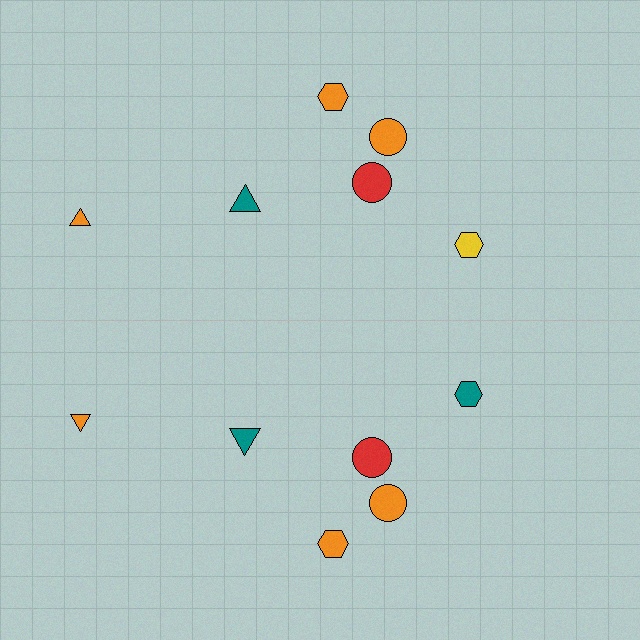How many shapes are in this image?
There are 12 shapes in this image.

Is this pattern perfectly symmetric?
No, the pattern is not perfectly symmetric. The teal hexagon on the bottom side breaks the symmetry — its mirror counterpart is yellow.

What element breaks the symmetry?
The teal hexagon on the bottom side breaks the symmetry — its mirror counterpart is yellow.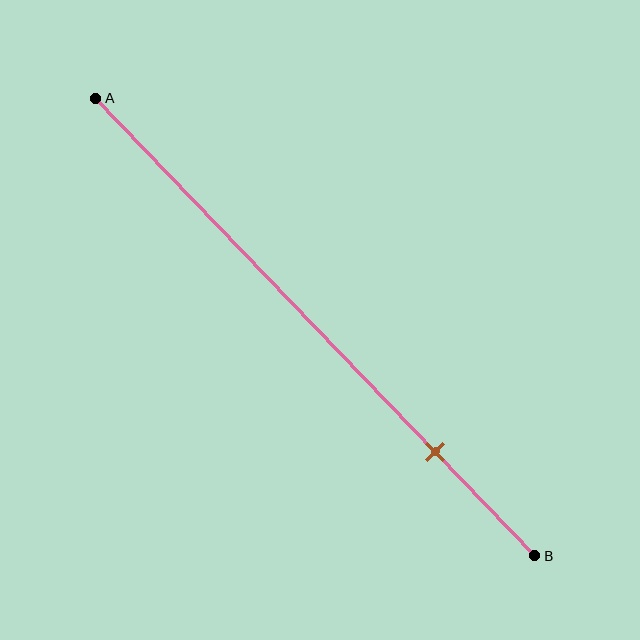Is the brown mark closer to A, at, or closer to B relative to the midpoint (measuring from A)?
The brown mark is closer to point B than the midpoint of segment AB.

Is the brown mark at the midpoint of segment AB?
No, the mark is at about 75% from A, not at the 50% midpoint.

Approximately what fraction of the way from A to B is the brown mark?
The brown mark is approximately 75% of the way from A to B.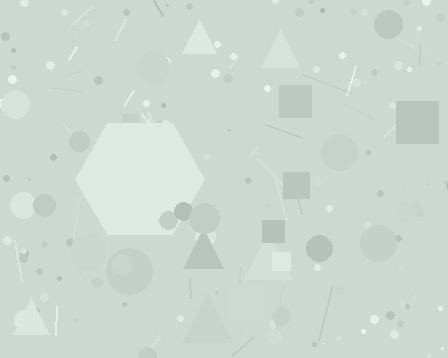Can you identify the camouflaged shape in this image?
The camouflaged shape is a hexagon.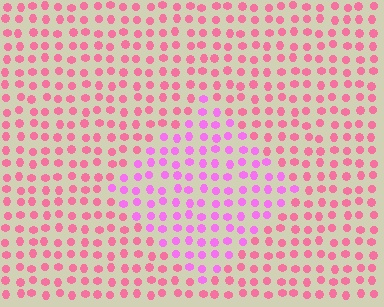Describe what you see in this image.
The image is filled with small pink elements in a uniform arrangement. A diamond-shaped region is visible where the elements are tinted to a slightly different hue, forming a subtle color boundary.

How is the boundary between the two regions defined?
The boundary is defined purely by a slight shift in hue (about 37 degrees). Spacing, size, and orientation are identical on both sides.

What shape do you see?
I see a diamond.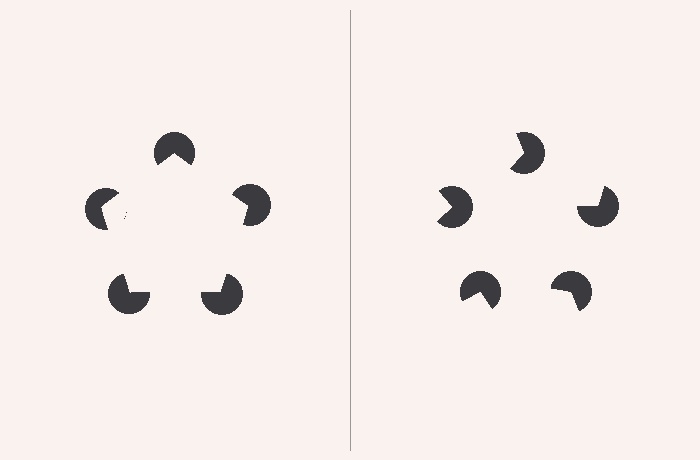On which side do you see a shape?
An illusory pentagon appears on the left side. On the right side the wedge cuts are rotated, so no coherent shape forms.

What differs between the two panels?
The pac-man discs are positioned identically on both sides; only the wedge orientations differ. On the left they align to a pentagon; on the right they are misaligned.